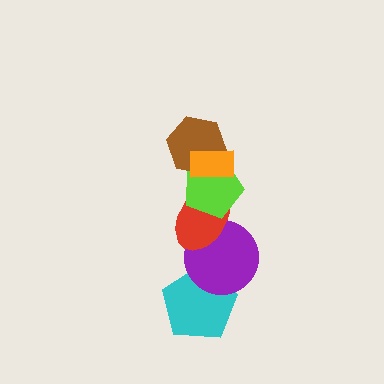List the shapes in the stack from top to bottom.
From top to bottom: the orange rectangle, the brown hexagon, the lime pentagon, the red ellipse, the purple circle, the cyan pentagon.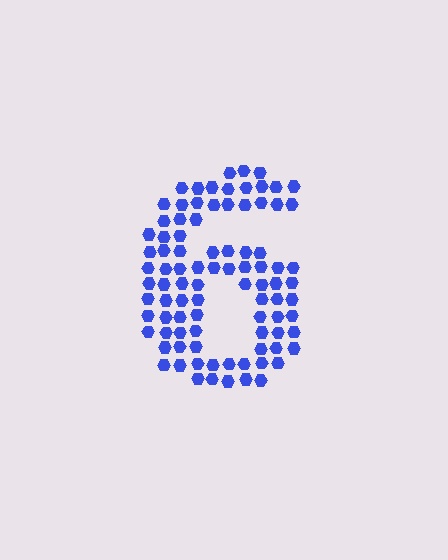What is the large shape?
The large shape is the digit 6.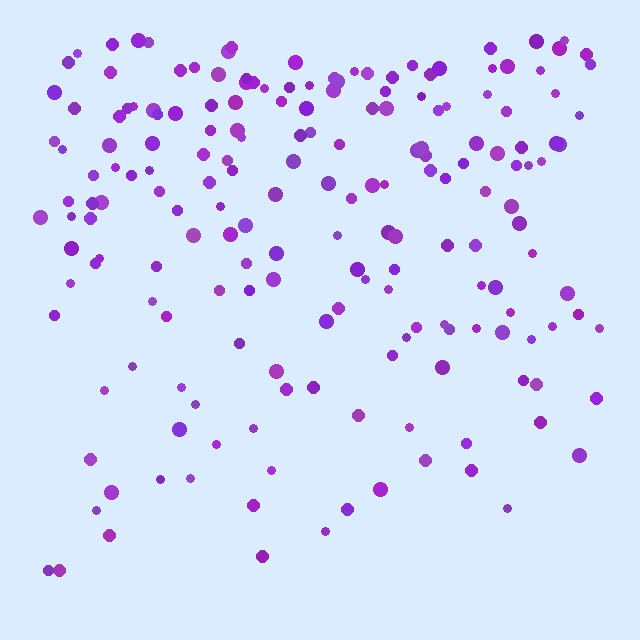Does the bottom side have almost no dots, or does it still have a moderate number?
Still a moderate number, just noticeably fewer than the top.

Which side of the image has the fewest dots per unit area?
The bottom.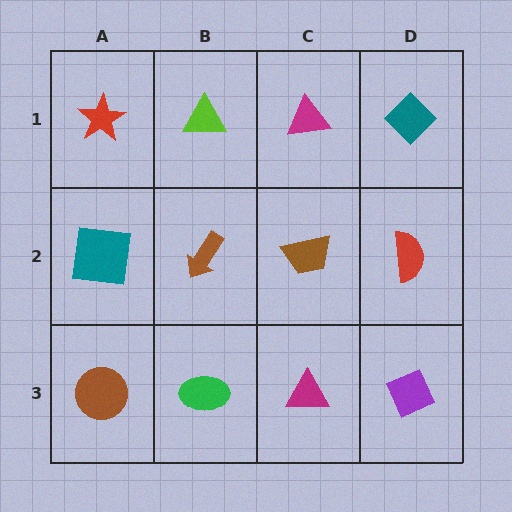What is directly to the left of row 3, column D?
A magenta triangle.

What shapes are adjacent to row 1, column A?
A teal square (row 2, column A), a lime triangle (row 1, column B).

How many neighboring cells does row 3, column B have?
3.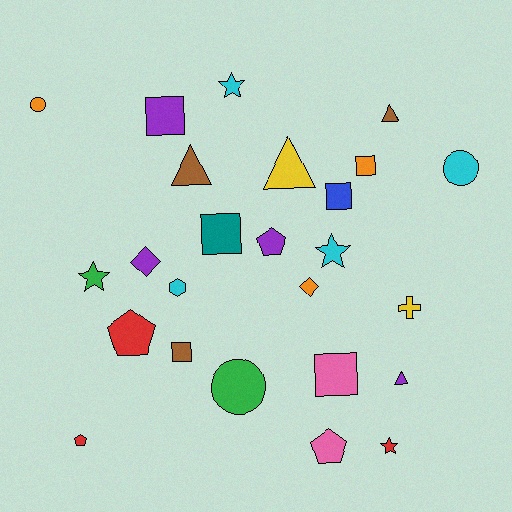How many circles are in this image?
There are 3 circles.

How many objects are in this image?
There are 25 objects.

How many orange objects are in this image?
There are 3 orange objects.